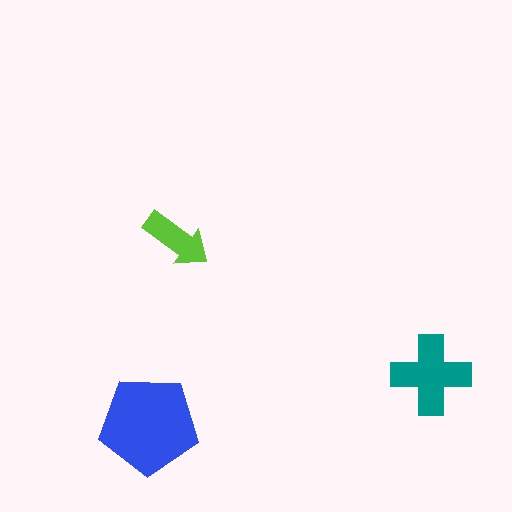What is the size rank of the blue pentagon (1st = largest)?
1st.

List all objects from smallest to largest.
The lime arrow, the teal cross, the blue pentagon.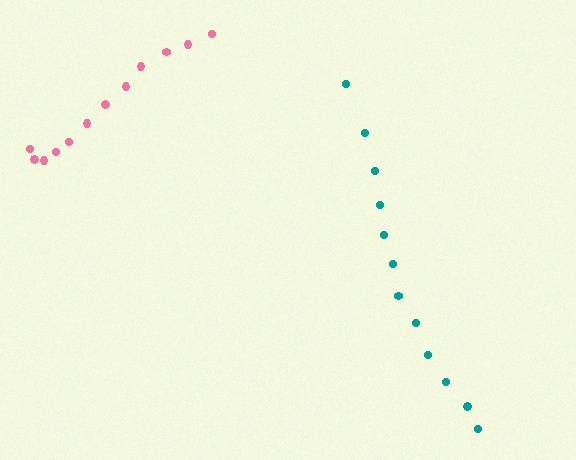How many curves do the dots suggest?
There are 2 distinct paths.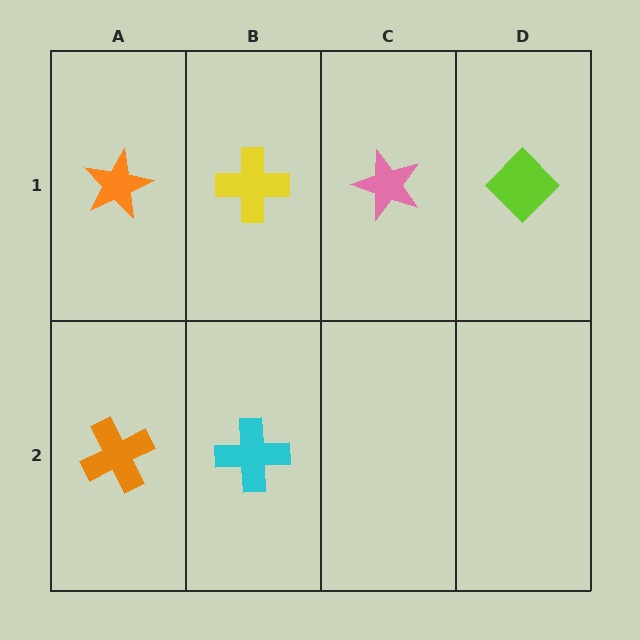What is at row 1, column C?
A pink star.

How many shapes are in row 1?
4 shapes.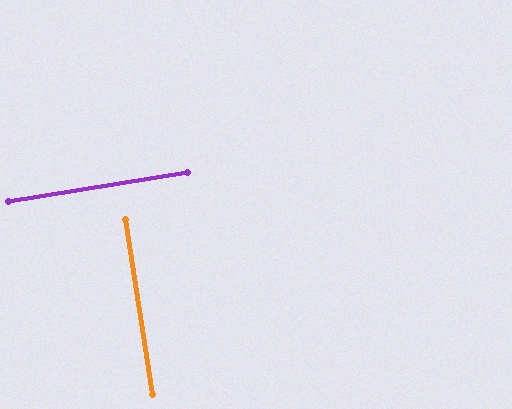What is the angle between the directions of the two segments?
Approximately 90 degrees.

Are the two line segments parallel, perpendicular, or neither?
Perpendicular — they meet at approximately 90°.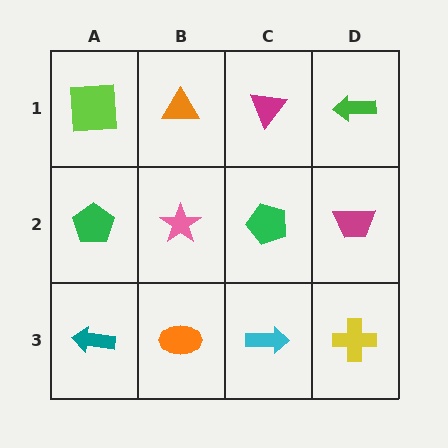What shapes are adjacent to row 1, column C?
A green pentagon (row 2, column C), an orange triangle (row 1, column B), a green arrow (row 1, column D).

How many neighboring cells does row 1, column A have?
2.